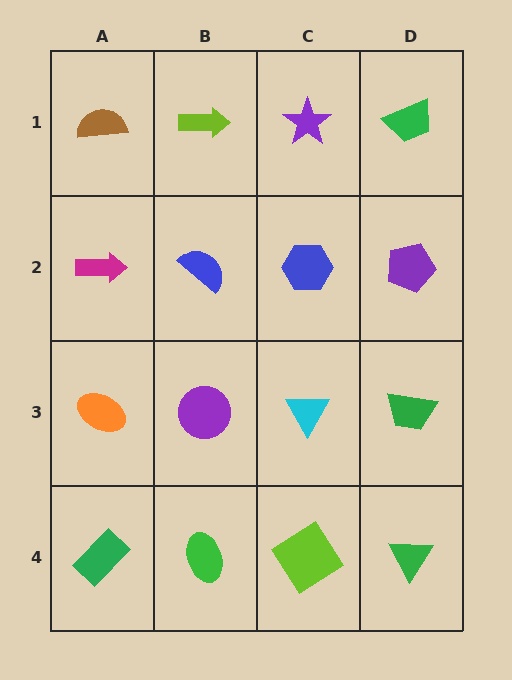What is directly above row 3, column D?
A purple pentagon.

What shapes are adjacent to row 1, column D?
A purple pentagon (row 2, column D), a purple star (row 1, column C).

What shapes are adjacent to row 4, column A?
An orange ellipse (row 3, column A), a green ellipse (row 4, column B).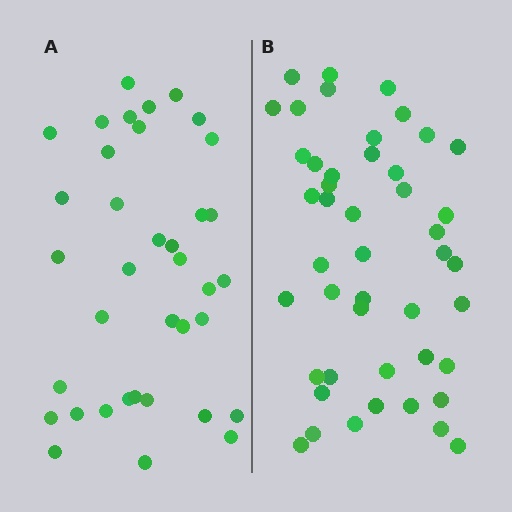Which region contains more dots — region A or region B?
Region B (the right region) has more dots.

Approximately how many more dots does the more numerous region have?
Region B has roughly 8 or so more dots than region A.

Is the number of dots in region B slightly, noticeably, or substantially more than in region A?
Region B has only slightly more — the two regions are fairly close. The ratio is roughly 1.2 to 1.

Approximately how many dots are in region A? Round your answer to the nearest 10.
About 40 dots. (The exact count is 37, which rounds to 40.)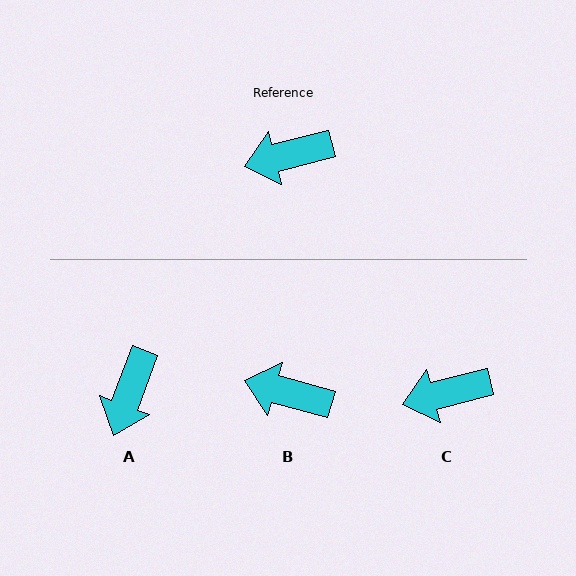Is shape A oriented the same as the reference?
No, it is off by about 55 degrees.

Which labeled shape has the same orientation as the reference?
C.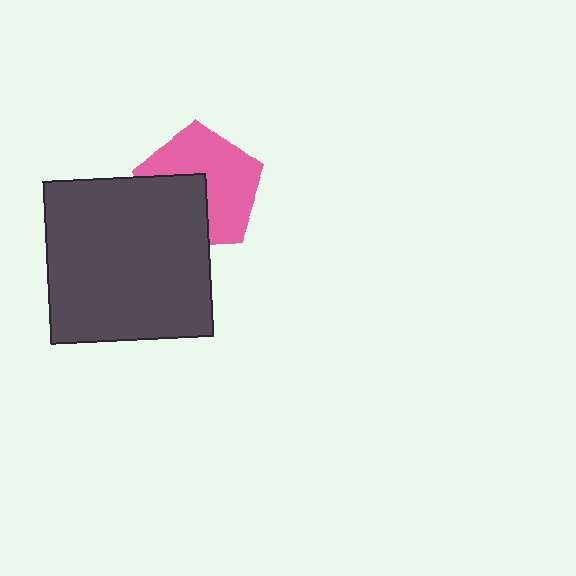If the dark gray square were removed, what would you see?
You would see the complete pink pentagon.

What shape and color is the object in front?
The object in front is a dark gray square.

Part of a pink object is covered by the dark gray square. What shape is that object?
It is a pentagon.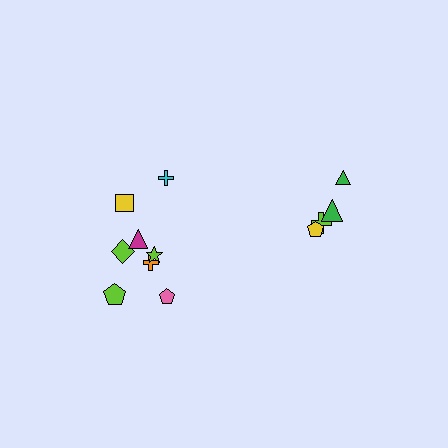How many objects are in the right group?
There are 4 objects.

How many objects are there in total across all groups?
There are 12 objects.